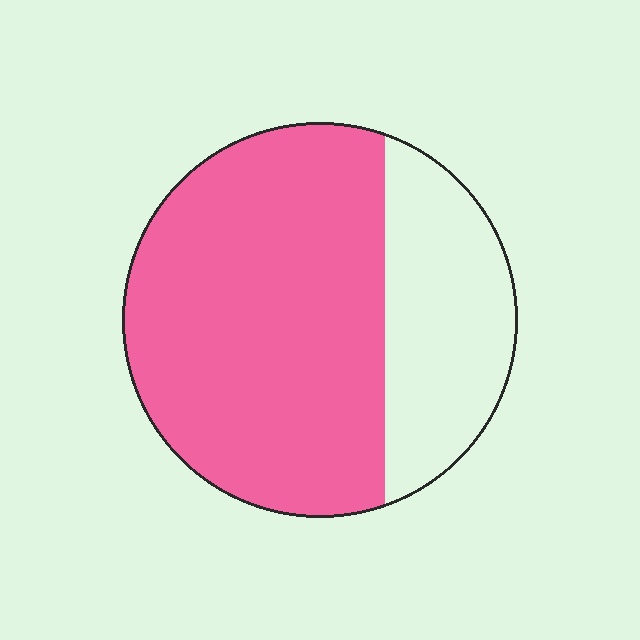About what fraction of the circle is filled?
About two thirds (2/3).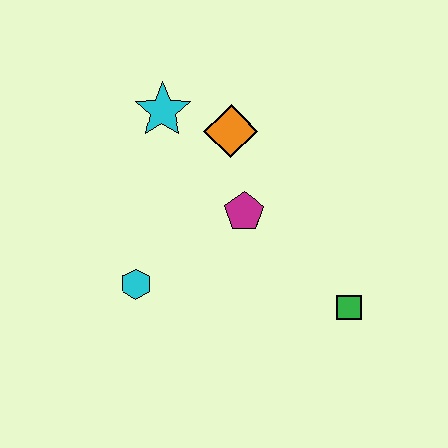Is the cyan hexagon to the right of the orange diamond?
No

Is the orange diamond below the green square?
No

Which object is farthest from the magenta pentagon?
The green square is farthest from the magenta pentagon.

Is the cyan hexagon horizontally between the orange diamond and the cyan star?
No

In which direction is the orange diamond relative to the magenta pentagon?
The orange diamond is above the magenta pentagon.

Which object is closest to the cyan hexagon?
The magenta pentagon is closest to the cyan hexagon.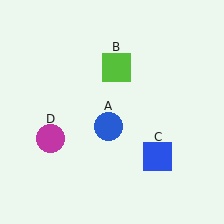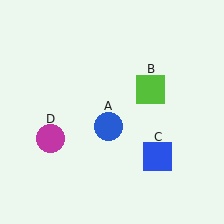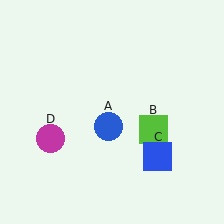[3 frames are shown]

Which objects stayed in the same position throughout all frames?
Blue circle (object A) and blue square (object C) and magenta circle (object D) remained stationary.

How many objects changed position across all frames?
1 object changed position: lime square (object B).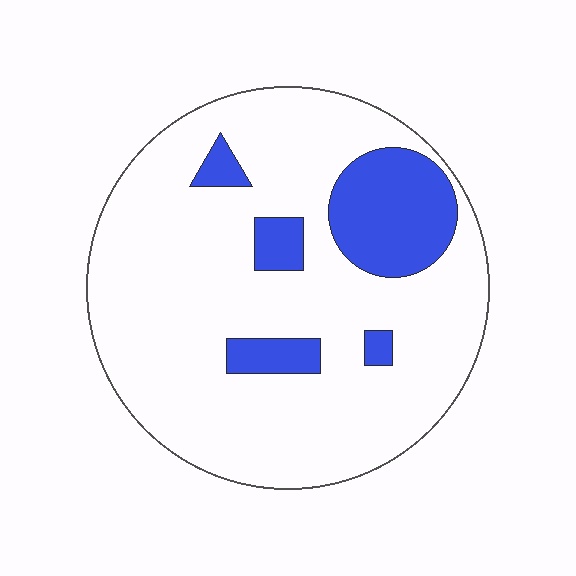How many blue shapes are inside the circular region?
5.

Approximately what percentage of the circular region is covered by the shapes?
Approximately 15%.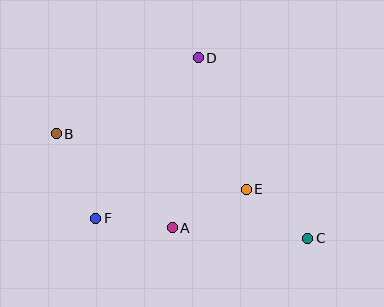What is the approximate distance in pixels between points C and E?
The distance between C and E is approximately 79 pixels.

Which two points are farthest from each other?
Points B and C are farthest from each other.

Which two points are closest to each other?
Points A and F are closest to each other.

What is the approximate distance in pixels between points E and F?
The distance between E and F is approximately 153 pixels.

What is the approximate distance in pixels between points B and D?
The distance between B and D is approximately 161 pixels.